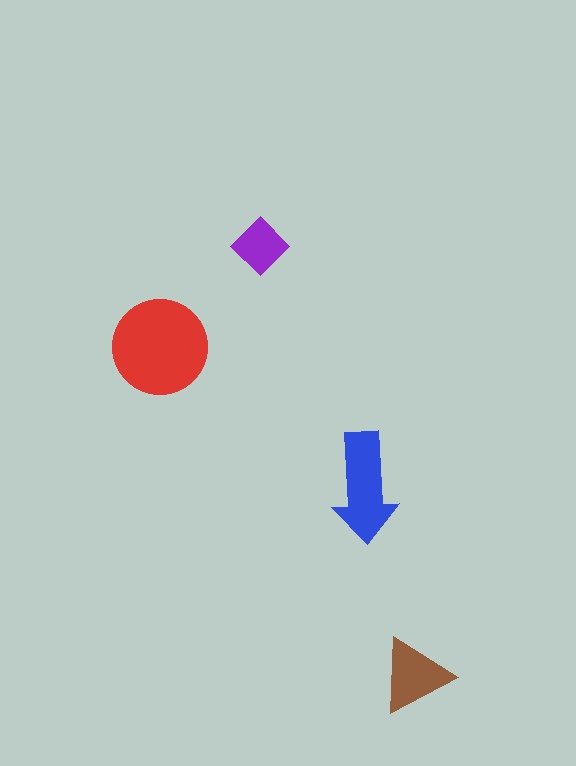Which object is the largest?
The red circle.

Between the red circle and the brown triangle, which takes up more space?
The red circle.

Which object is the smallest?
The purple diamond.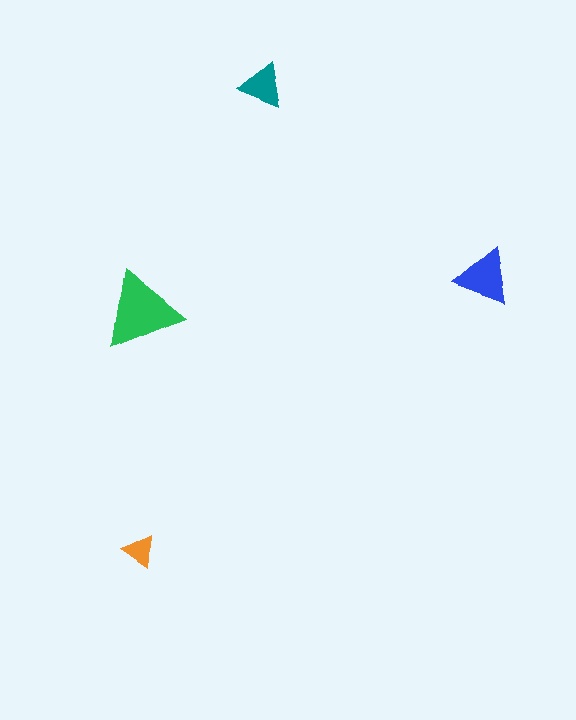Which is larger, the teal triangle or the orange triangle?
The teal one.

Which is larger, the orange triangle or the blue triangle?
The blue one.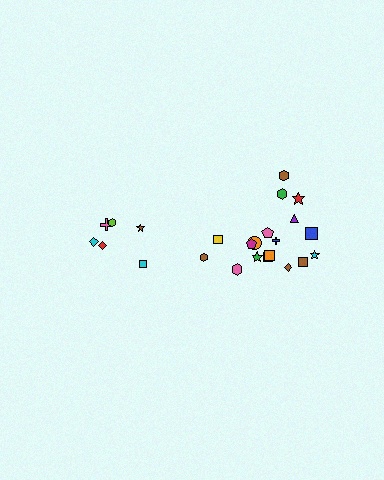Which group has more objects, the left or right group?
The right group.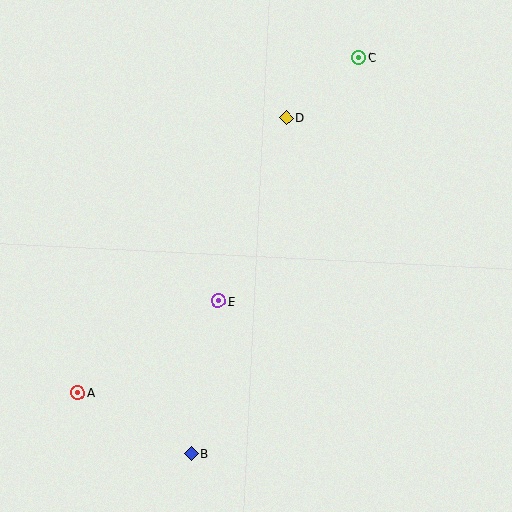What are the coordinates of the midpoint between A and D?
The midpoint between A and D is at (182, 255).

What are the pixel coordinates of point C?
Point C is at (359, 57).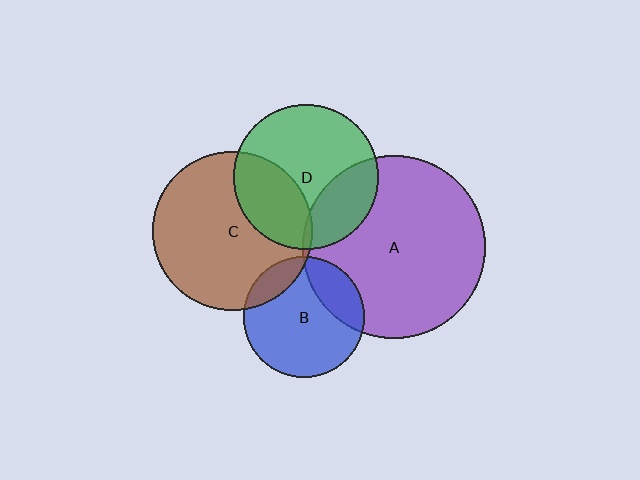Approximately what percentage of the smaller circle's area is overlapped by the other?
Approximately 25%.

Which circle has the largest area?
Circle A (purple).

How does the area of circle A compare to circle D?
Approximately 1.6 times.